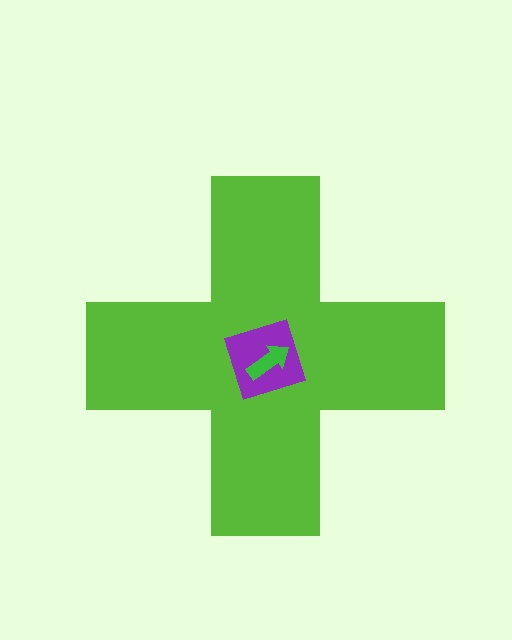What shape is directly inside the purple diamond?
The green arrow.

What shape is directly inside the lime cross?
The purple diamond.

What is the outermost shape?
The lime cross.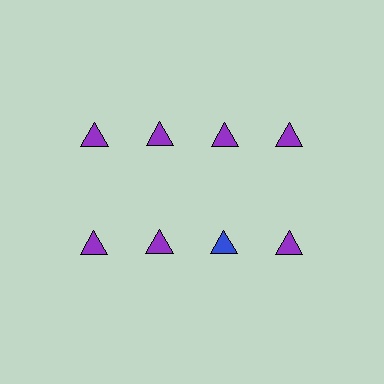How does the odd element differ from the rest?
It has a different color: blue instead of purple.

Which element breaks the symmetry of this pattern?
The blue triangle in the second row, center column breaks the symmetry. All other shapes are purple triangles.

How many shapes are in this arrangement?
There are 8 shapes arranged in a grid pattern.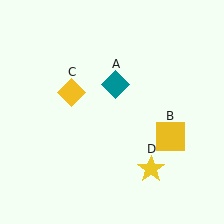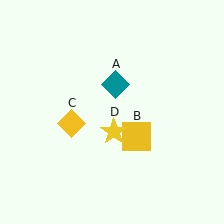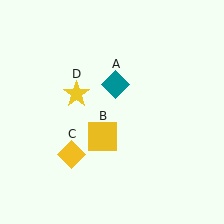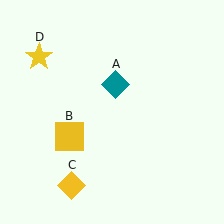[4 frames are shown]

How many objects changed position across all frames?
3 objects changed position: yellow square (object B), yellow diamond (object C), yellow star (object D).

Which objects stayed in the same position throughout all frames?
Teal diamond (object A) remained stationary.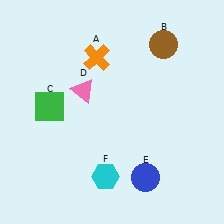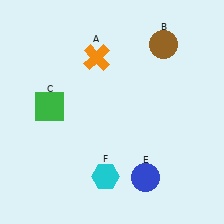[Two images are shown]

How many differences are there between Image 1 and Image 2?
There is 1 difference between the two images.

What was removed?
The pink triangle (D) was removed in Image 2.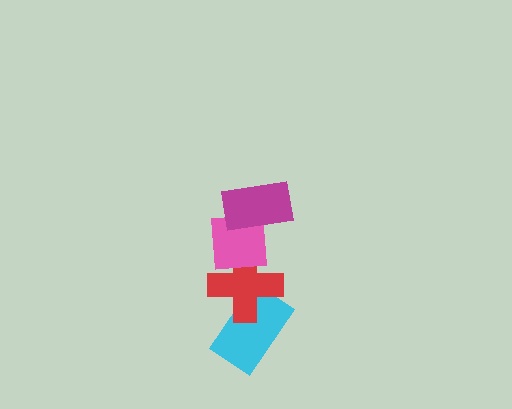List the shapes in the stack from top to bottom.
From top to bottom: the magenta rectangle, the pink square, the red cross, the cyan rectangle.